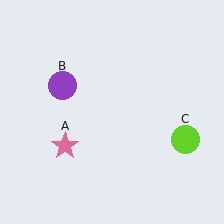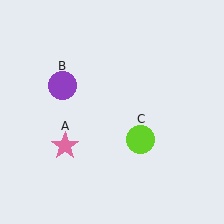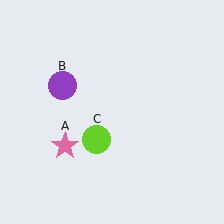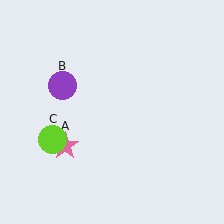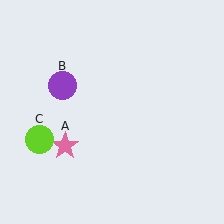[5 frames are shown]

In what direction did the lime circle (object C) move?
The lime circle (object C) moved left.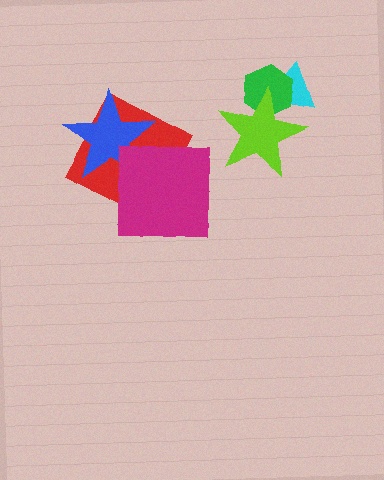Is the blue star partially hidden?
Yes, it is partially covered by another shape.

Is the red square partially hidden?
Yes, it is partially covered by another shape.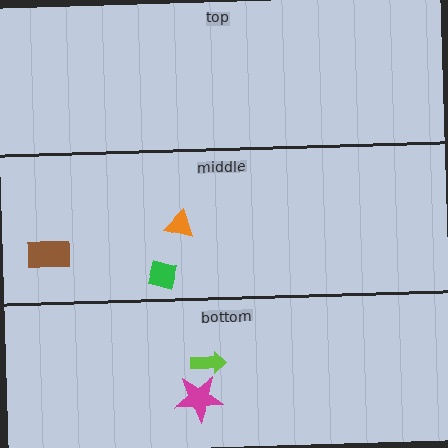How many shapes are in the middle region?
3.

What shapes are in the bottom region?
The lime arrow, the magenta star.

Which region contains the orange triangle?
The middle region.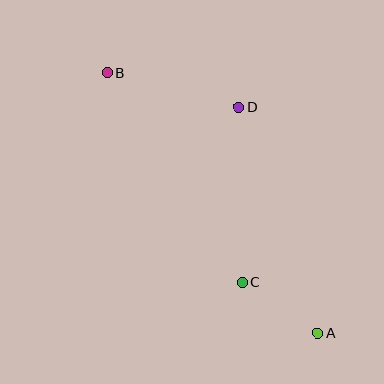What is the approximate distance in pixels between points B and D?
The distance between B and D is approximately 136 pixels.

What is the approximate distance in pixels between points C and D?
The distance between C and D is approximately 175 pixels.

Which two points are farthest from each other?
Points A and B are farthest from each other.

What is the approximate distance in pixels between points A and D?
The distance between A and D is approximately 239 pixels.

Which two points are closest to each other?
Points A and C are closest to each other.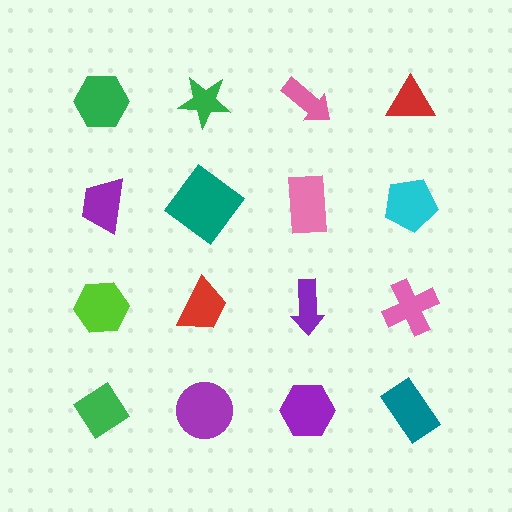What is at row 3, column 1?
A lime hexagon.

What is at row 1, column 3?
A pink arrow.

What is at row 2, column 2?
A teal diamond.